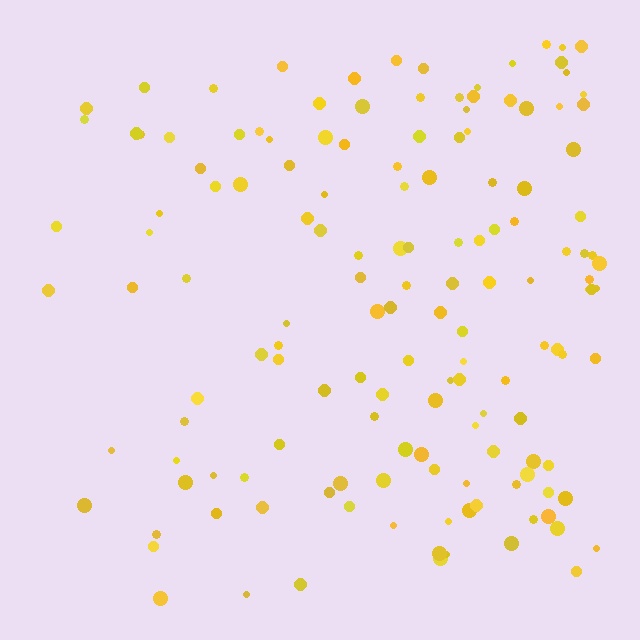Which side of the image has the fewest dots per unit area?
The left.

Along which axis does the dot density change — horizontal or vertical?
Horizontal.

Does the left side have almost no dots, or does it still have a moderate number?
Still a moderate number, just noticeably fewer than the right.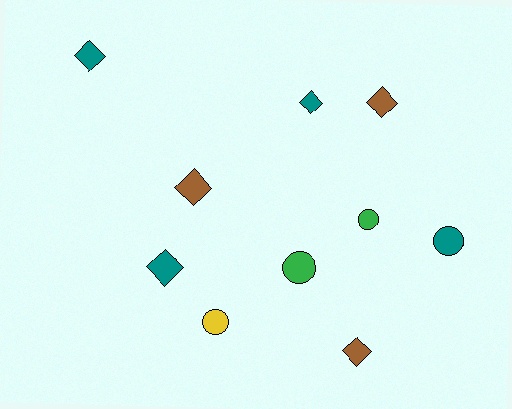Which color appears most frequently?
Teal, with 4 objects.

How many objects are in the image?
There are 10 objects.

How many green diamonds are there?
There are no green diamonds.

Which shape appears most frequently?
Diamond, with 6 objects.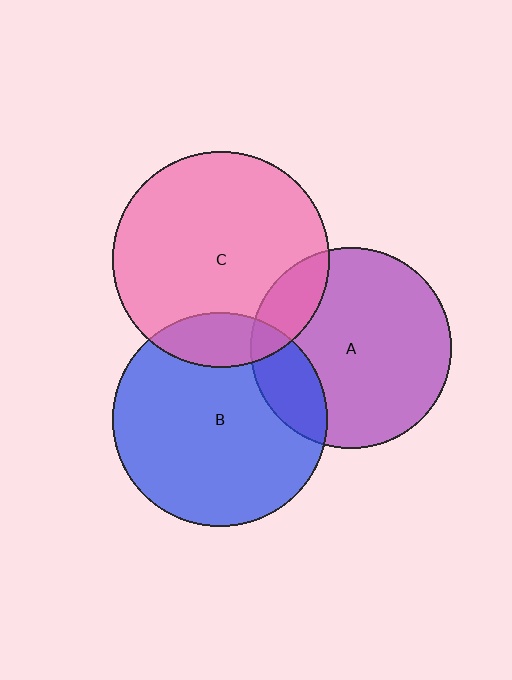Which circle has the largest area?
Circle C (pink).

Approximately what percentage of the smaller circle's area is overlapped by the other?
Approximately 20%.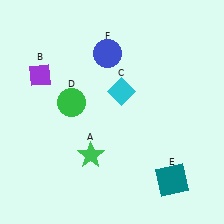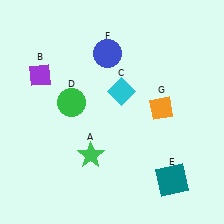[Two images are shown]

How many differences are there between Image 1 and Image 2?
There is 1 difference between the two images.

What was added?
An orange diamond (G) was added in Image 2.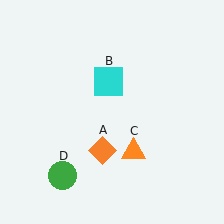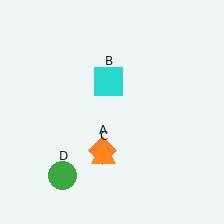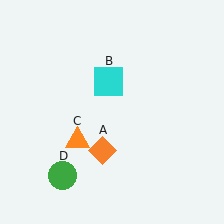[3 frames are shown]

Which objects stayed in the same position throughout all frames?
Orange diamond (object A) and cyan square (object B) and green circle (object D) remained stationary.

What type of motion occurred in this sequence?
The orange triangle (object C) rotated clockwise around the center of the scene.